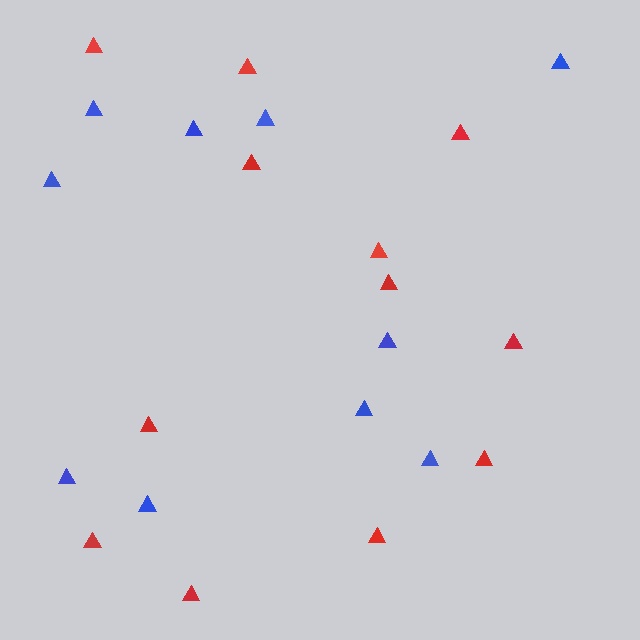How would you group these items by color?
There are 2 groups: one group of blue triangles (10) and one group of red triangles (12).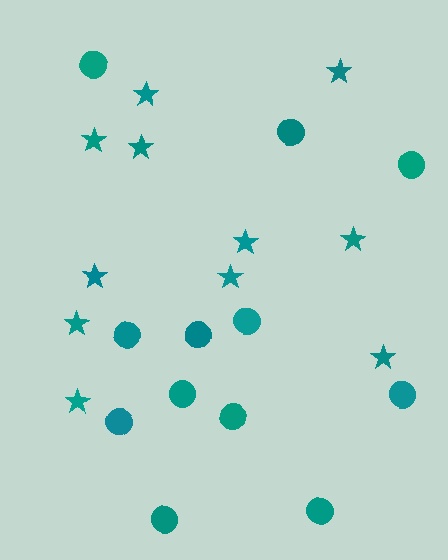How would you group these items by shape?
There are 2 groups: one group of stars (11) and one group of circles (12).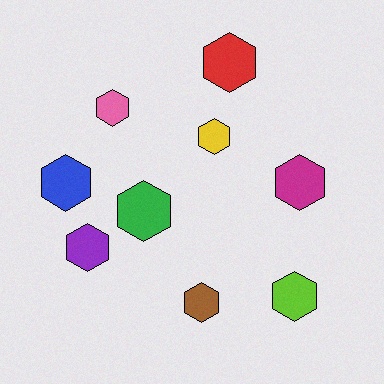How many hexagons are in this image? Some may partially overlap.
There are 9 hexagons.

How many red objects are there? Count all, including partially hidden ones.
There is 1 red object.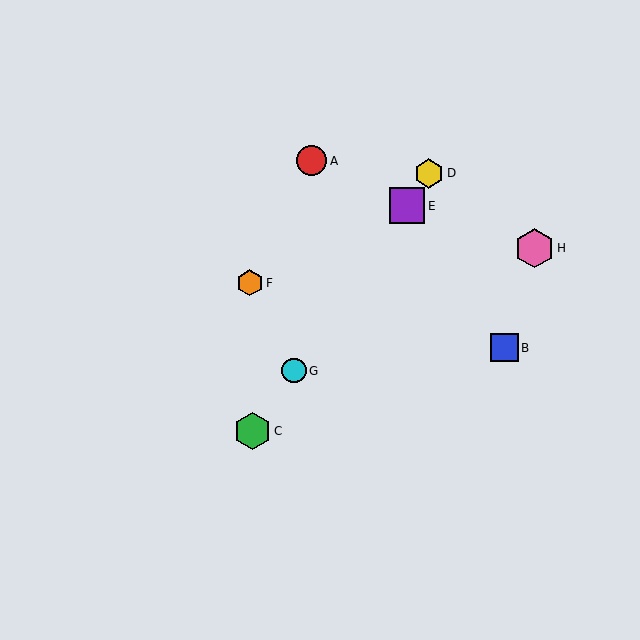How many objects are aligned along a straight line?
4 objects (C, D, E, G) are aligned along a straight line.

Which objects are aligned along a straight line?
Objects C, D, E, G are aligned along a straight line.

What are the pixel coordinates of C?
Object C is at (253, 431).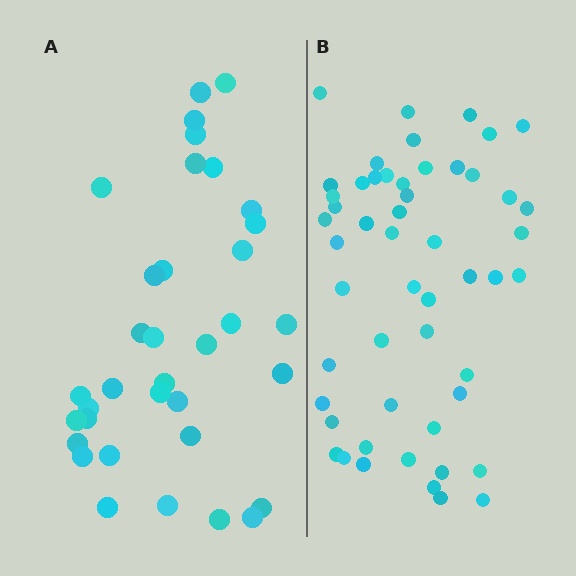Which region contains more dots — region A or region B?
Region B (the right region) has more dots.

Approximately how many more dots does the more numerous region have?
Region B has approximately 15 more dots than region A.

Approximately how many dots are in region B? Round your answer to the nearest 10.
About 50 dots. (The exact count is 52, which rounds to 50.)